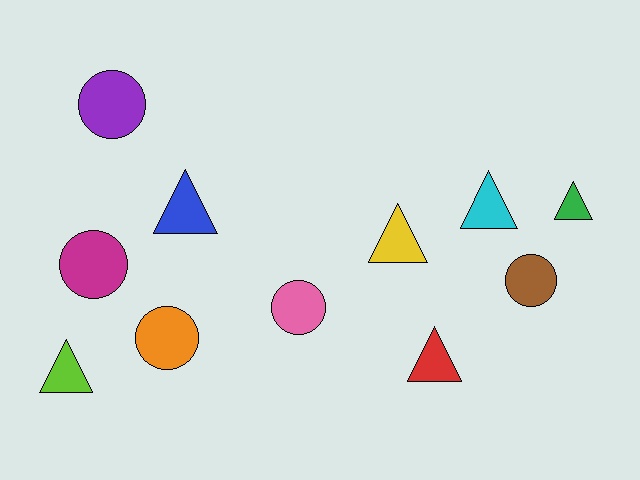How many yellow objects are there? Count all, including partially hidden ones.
There is 1 yellow object.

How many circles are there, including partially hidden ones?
There are 5 circles.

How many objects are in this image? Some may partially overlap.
There are 11 objects.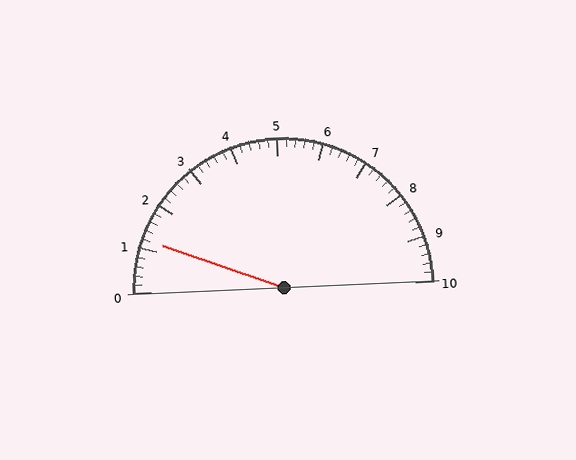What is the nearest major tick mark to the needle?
The nearest major tick mark is 1.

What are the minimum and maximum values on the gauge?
The gauge ranges from 0 to 10.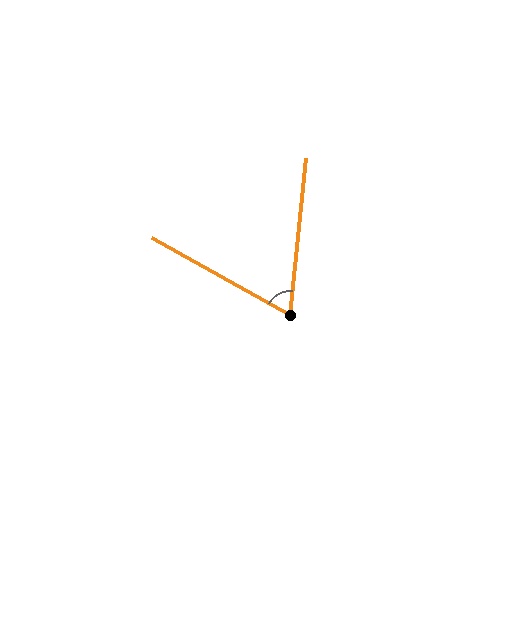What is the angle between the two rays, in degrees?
Approximately 67 degrees.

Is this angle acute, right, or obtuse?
It is acute.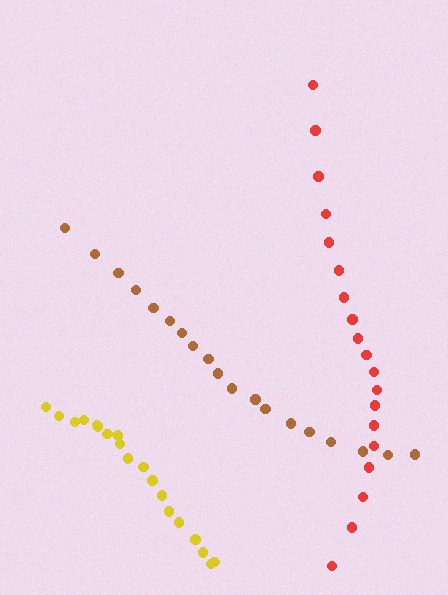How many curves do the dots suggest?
There are 3 distinct paths.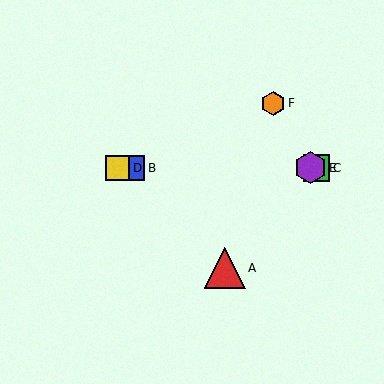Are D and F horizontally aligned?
No, D is at y≈168 and F is at y≈103.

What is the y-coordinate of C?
Object C is at y≈168.